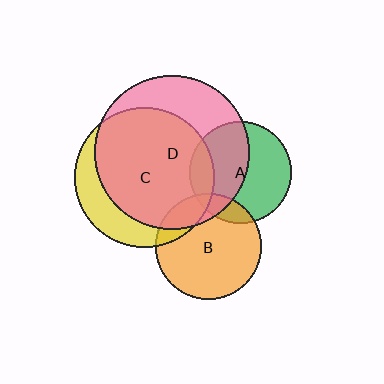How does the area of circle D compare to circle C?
Approximately 1.2 times.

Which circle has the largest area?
Circle D (pink).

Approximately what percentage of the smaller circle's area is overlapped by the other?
Approximately 10%.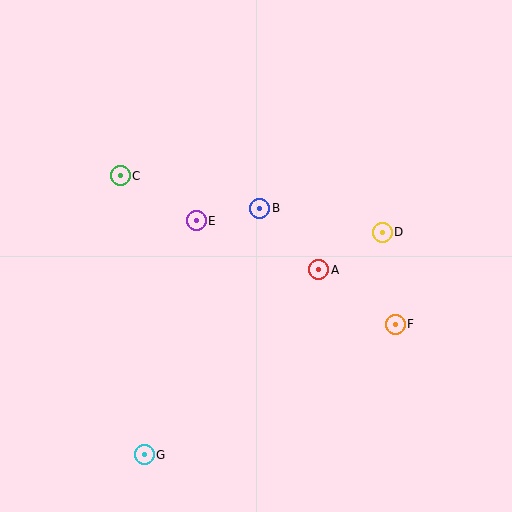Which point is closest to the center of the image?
Point B at (260, 208) is closest to the center.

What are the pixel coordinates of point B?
Point B is at (260, 208).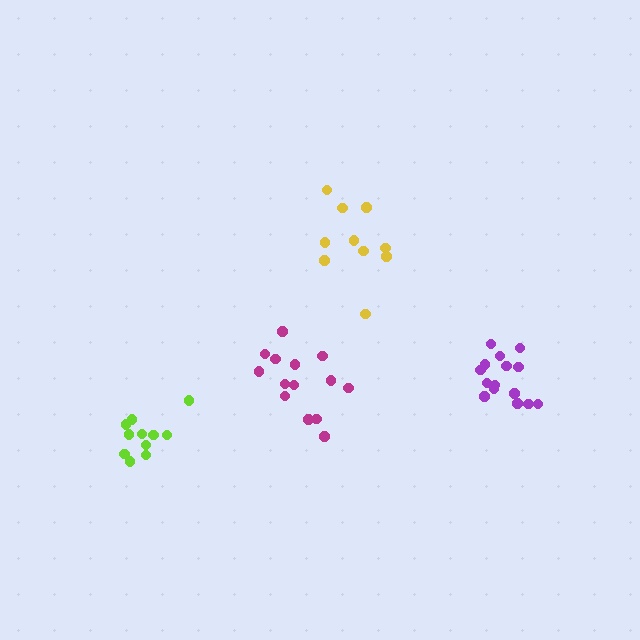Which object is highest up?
The yellow cluster is topmost.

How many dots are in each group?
Group 1: 10 dots, Group 2: 11 dots, Group 3: 15 dots, Group 4: 14 dots (50 total).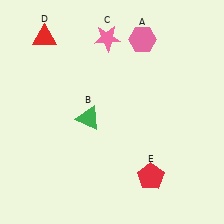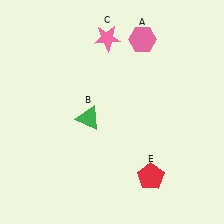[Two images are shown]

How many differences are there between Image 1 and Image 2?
There is 1 difference between the two images.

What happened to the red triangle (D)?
The red triangle (D) was removed in Image 2. It was in the top-left area of Image 1.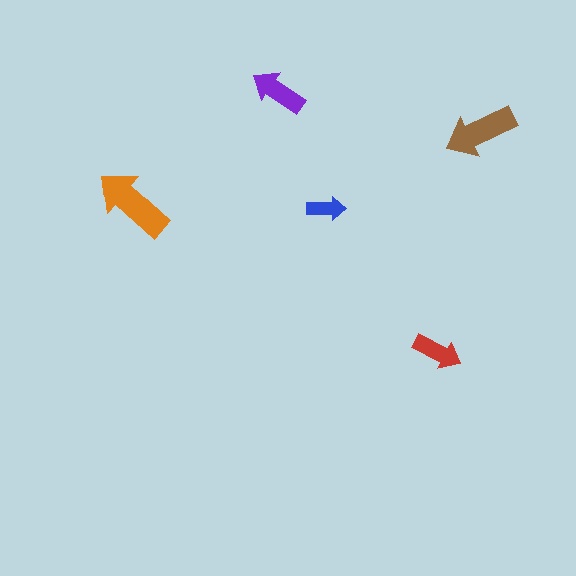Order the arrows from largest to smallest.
the orange one, the brown one, the purple one, the red one, the blue one.